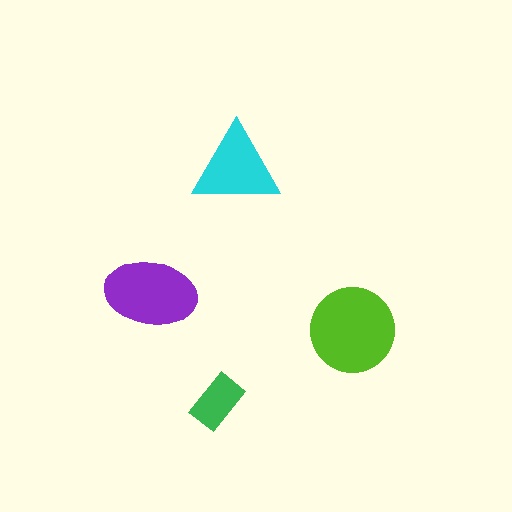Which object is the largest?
The lime circle.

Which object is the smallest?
The green rectangle.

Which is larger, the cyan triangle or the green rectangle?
The cyan triangle.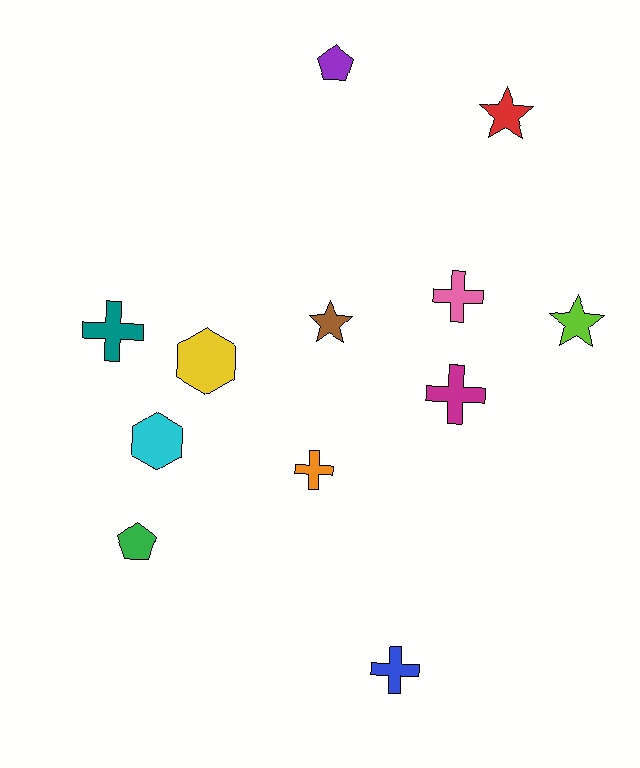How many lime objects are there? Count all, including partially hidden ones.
There is 1 lime object.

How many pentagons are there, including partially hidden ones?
There are 2 pentagons.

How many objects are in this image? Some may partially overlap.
There are 12 objects.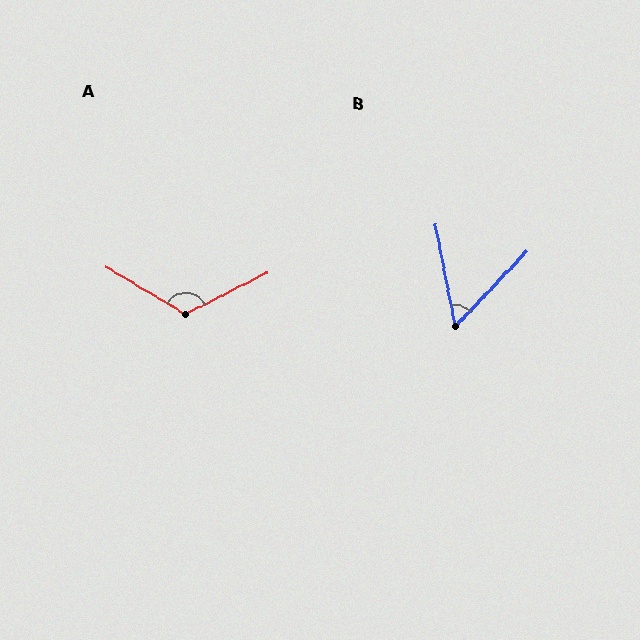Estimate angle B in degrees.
Approximately 54 degrees.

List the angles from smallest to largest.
B (54°), A (123°).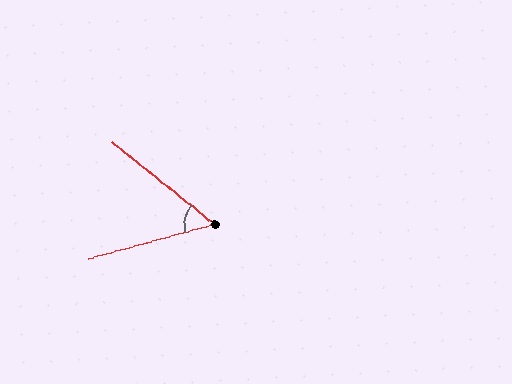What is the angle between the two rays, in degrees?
Approximately 54 degrees.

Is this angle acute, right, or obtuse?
It is acute.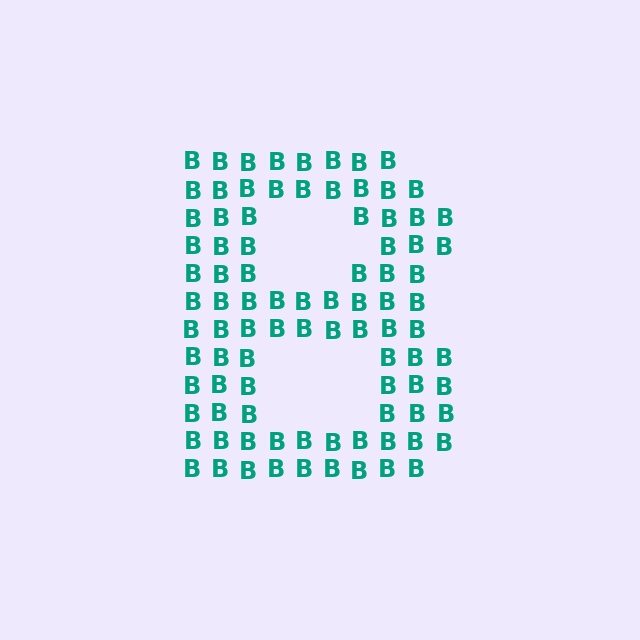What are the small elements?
The small elements are letter B's.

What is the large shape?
The large shape is the letter B.